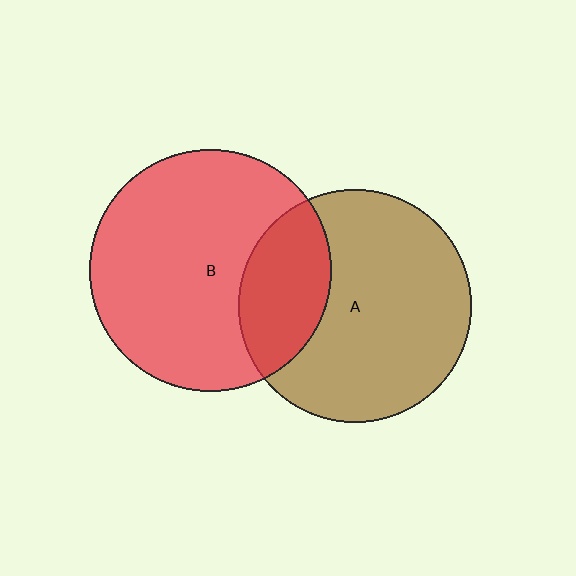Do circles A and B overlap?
Yes.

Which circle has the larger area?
Circle B (red).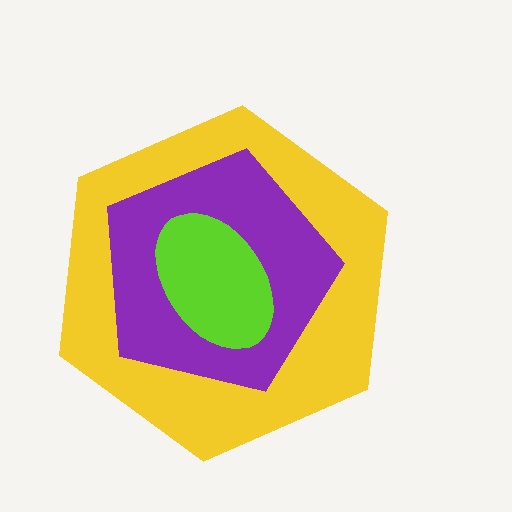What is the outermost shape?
The yellow hexagon.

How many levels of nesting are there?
3.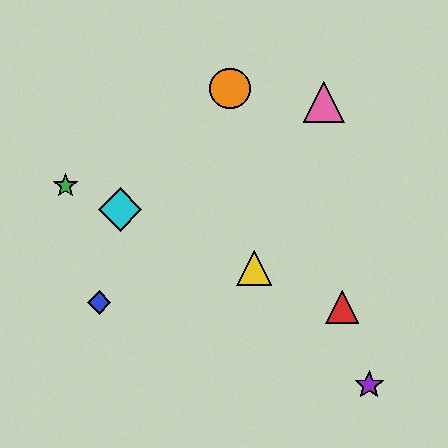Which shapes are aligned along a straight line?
The red triangle, the green star, the yellow triangle, the cyan diamond are aligned along a straight line.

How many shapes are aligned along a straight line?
4 shapes (the red triangle, the green star, the yellow triangle, the cyan diamond) are aligned along a straight line.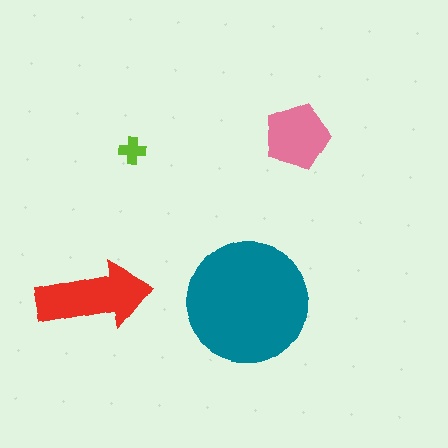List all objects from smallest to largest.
The lime cross, the pink pentagon, the red arrow, the teal circle.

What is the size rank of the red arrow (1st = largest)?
2nd.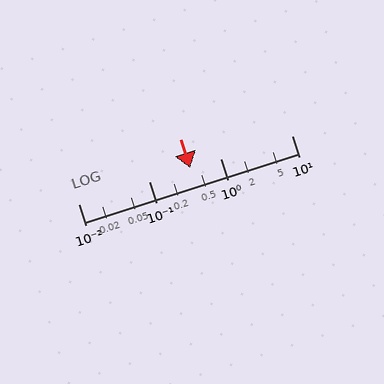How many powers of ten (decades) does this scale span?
The scale spans 3 decades, from 0.01 to 10.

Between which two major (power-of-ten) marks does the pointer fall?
The pointer is between 0.1 and 1.